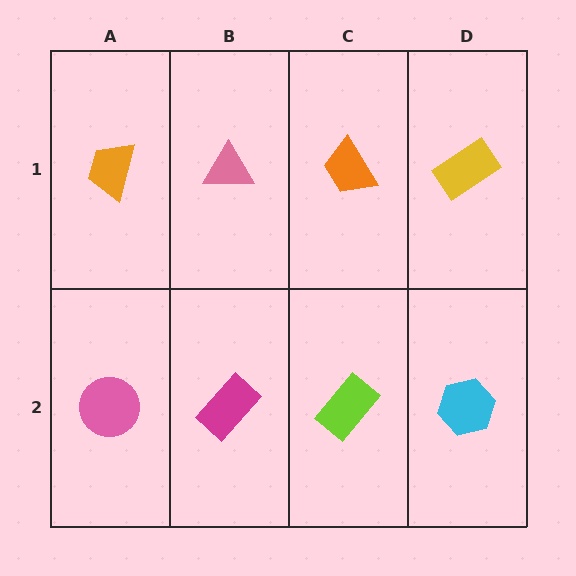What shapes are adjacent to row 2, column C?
An orange trapezoid (row 1, column C), a magenta rectangle (row 2, column B), a cyan hexagon (row 2, column D).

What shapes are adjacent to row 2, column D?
A yellow rectangle (row 1, column D), a lime rectangle (row 2, column C).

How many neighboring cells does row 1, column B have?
3.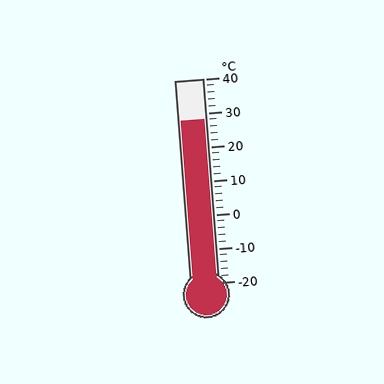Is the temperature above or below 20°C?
The temperature is above 20°C.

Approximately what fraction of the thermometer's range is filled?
The thermometer is filled to approximately 80% of its range.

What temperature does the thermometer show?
The thermometer shows approximately 28°C.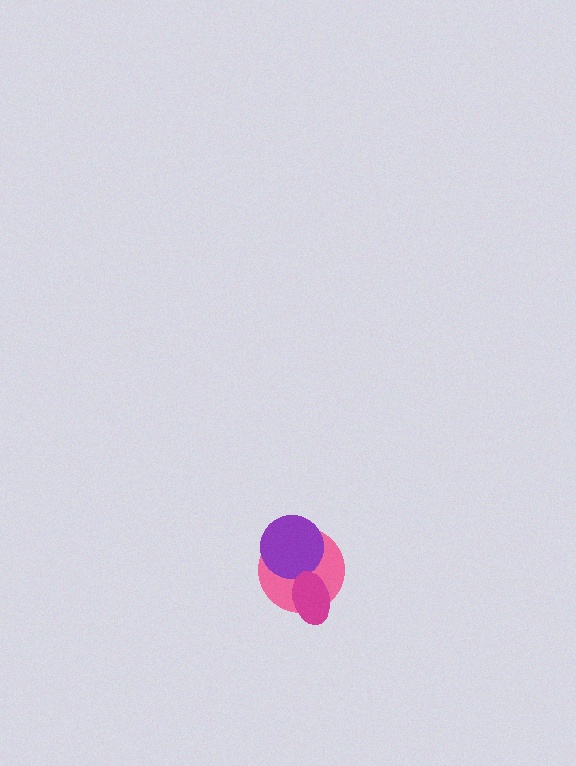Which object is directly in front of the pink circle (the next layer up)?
The purple circle is directly in front of the pink circle.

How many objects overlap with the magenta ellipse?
1 object overlaps with the magenta ellipse.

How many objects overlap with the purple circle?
1 object overlaps with the purple circle.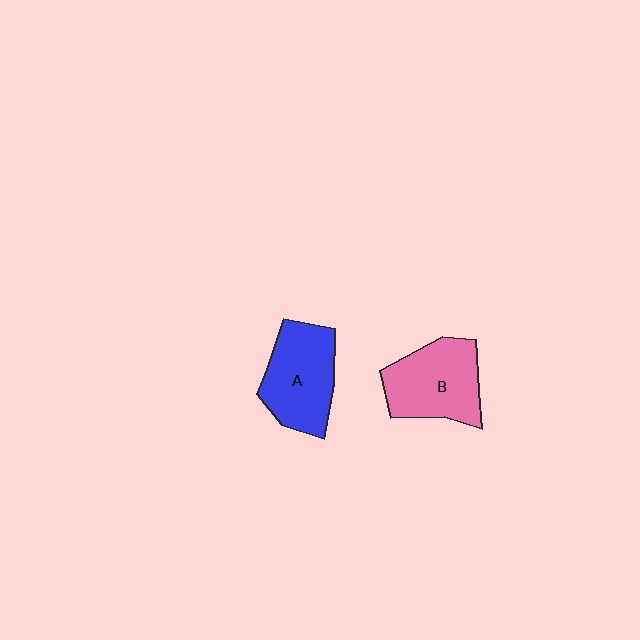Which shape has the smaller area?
Shape A (blue).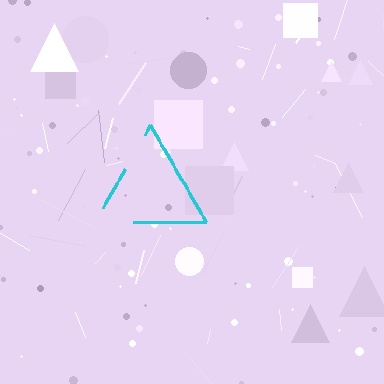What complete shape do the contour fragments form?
The contour fragments form a triangle.